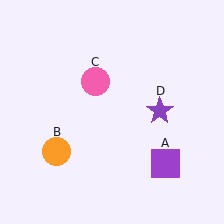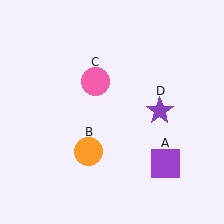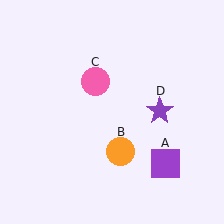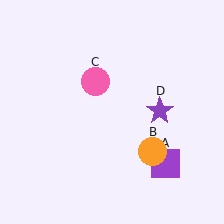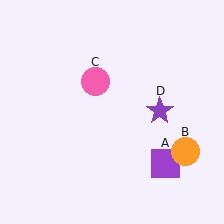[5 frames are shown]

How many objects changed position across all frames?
1 object changed position: orange circle (object B).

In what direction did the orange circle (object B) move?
The orange circle (object B) moved right.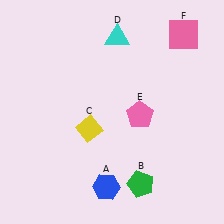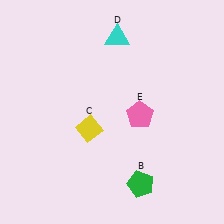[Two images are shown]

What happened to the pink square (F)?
The pink square (F) was removed in Image 2. It was in the top-right area of Image 1.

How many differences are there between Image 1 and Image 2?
There are 2 differences between the two images.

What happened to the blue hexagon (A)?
The blue hexagon (A) was removed in Image 2. It was in the bottom-left area of Image 1.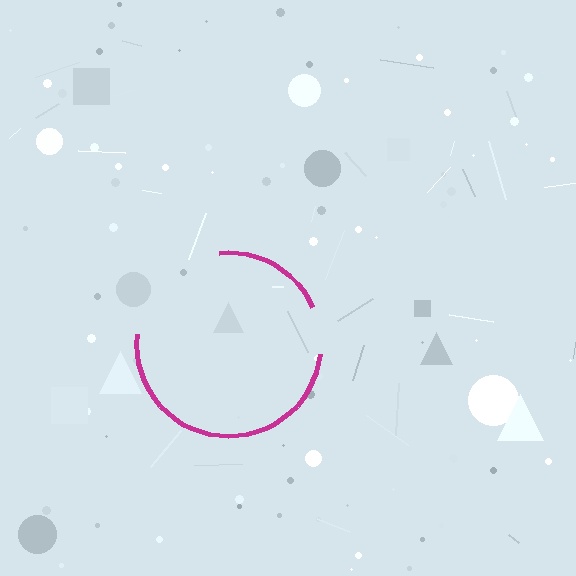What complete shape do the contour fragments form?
The contour fragments form a circle.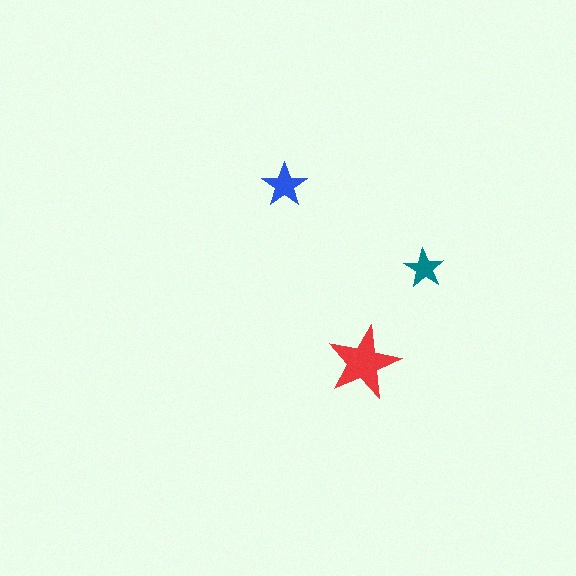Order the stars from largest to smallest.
the red one, the blue one, the teal one.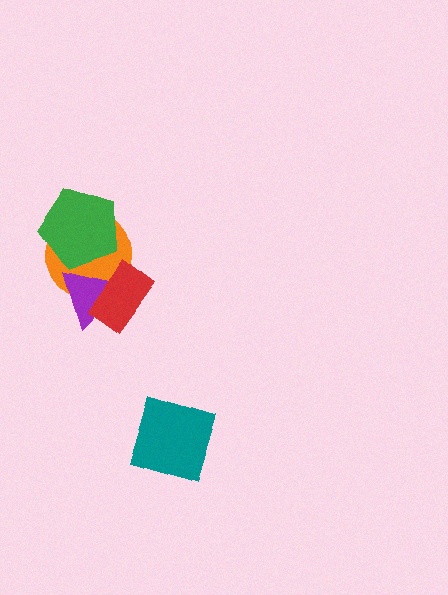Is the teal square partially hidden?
No, no other shape covers it.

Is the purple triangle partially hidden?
Yes, it is partially covered by another shape.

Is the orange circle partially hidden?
Yes, it is partially covered by another shape.